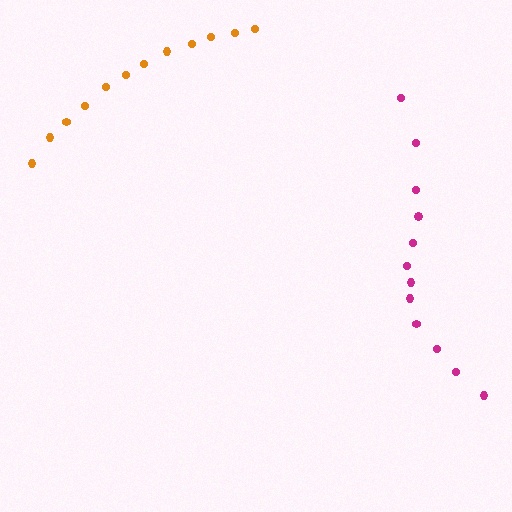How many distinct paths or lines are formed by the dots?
There are 2 distinct paths.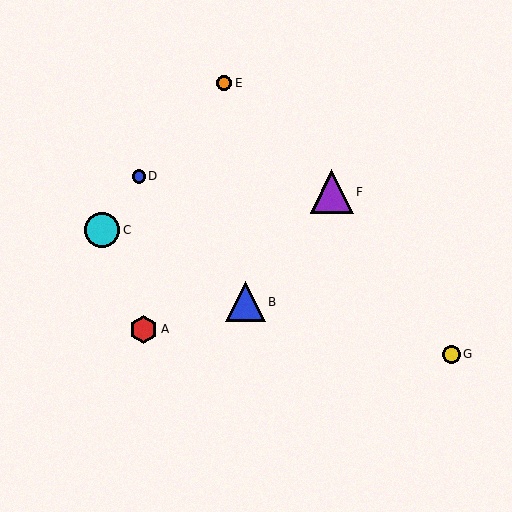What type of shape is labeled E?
Shape E is an orange circle.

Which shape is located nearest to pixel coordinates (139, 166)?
The blue circle (labeled D) at (139, 176) is nearest to that location.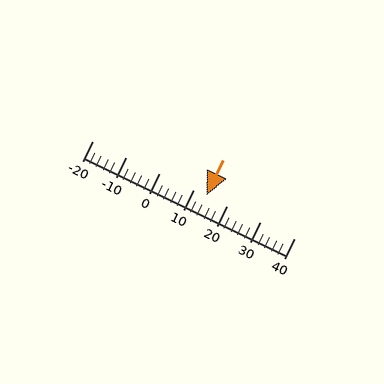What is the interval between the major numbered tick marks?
The major tick marks are spaced 10 units apart.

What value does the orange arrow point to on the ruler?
The orange arrow points to approximately 14.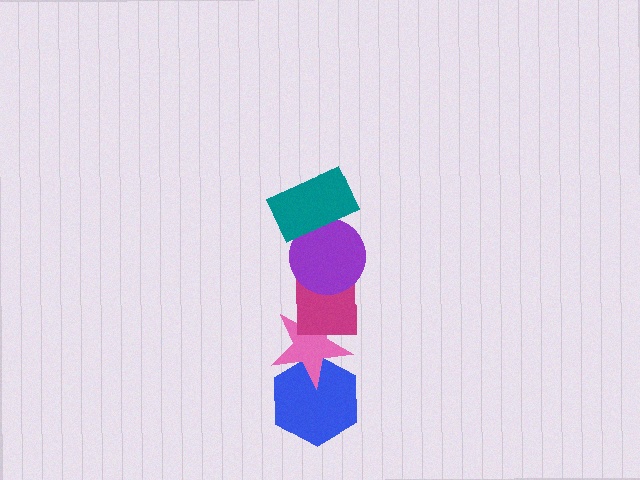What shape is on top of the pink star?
The magenta square is on top of the pink star.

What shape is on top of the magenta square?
The purple circle is on top of the magenta square.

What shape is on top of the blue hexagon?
The pink star is on top of the blue hexagon.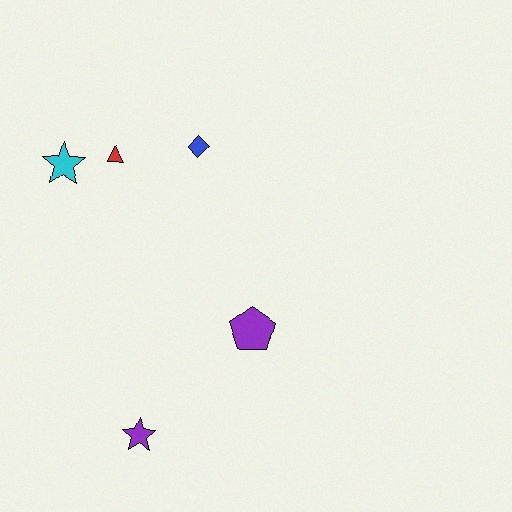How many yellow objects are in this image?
There are no yellow objects.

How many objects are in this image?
There are 5 objects.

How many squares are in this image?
There are no squares.